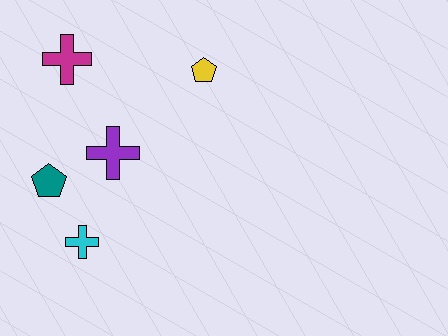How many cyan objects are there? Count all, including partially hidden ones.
There is 1 cyan object.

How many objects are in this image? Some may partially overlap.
There are 5 objects.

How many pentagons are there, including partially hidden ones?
There are 2 pentagons.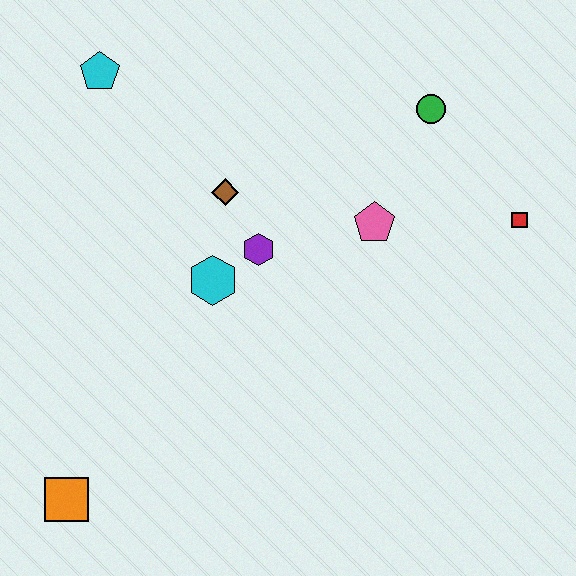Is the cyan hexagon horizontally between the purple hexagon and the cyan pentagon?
Yes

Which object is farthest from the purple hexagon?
The orange square is farthest from the purple hexagon.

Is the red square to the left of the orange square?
No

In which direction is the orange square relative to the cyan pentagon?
The orange square is below the cyan pentagon.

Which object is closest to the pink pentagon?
The purple hexagon is closest to the pink pentagon.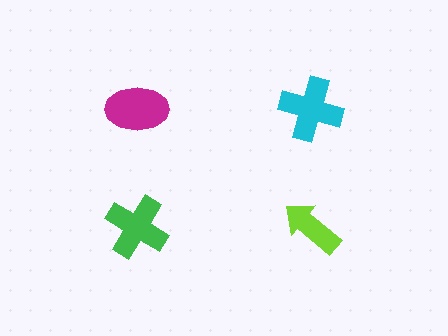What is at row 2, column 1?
A green cross.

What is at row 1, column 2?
A cyan cross.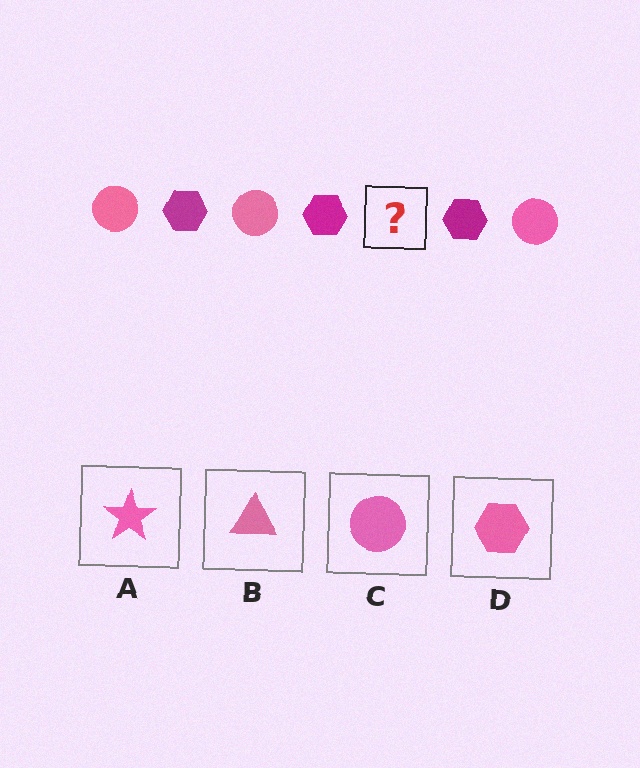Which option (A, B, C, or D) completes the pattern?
C.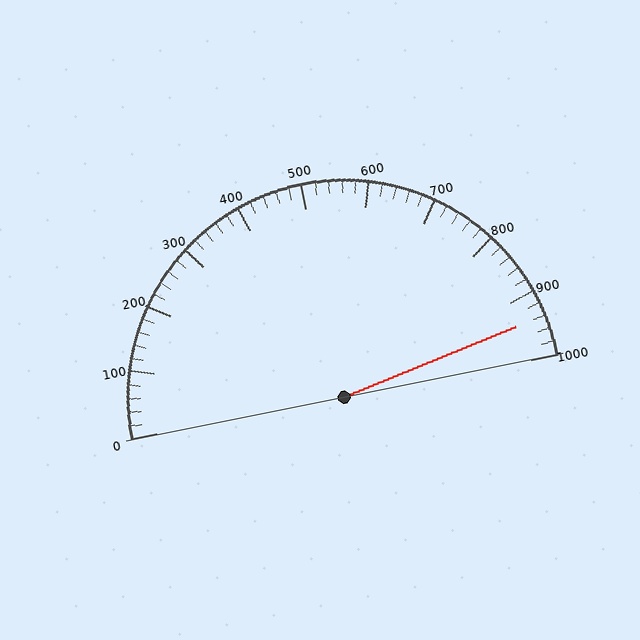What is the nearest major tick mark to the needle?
The nearest major tick mark is 900.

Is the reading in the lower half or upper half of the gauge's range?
The reading is in the upper half of the range (0 to 1000).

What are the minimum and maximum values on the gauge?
The gauge ranges from 0 to 1000.